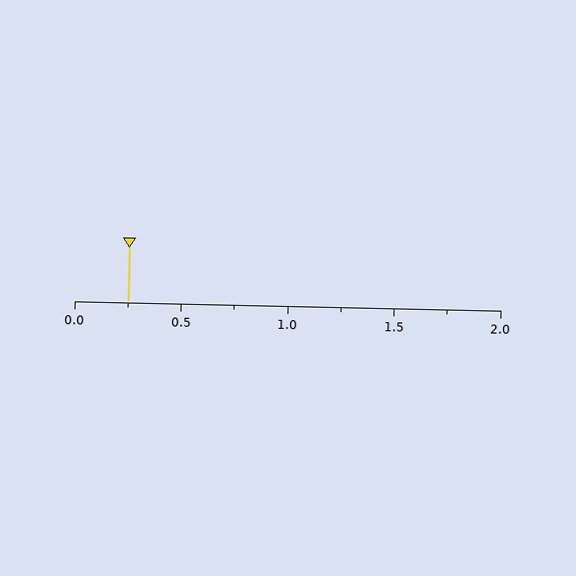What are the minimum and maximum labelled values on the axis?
The axis runs from 0.0 to 2.0.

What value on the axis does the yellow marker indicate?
The marker indicates approximately 0.25.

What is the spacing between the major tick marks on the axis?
The major ticks are spaced 0.5 apart.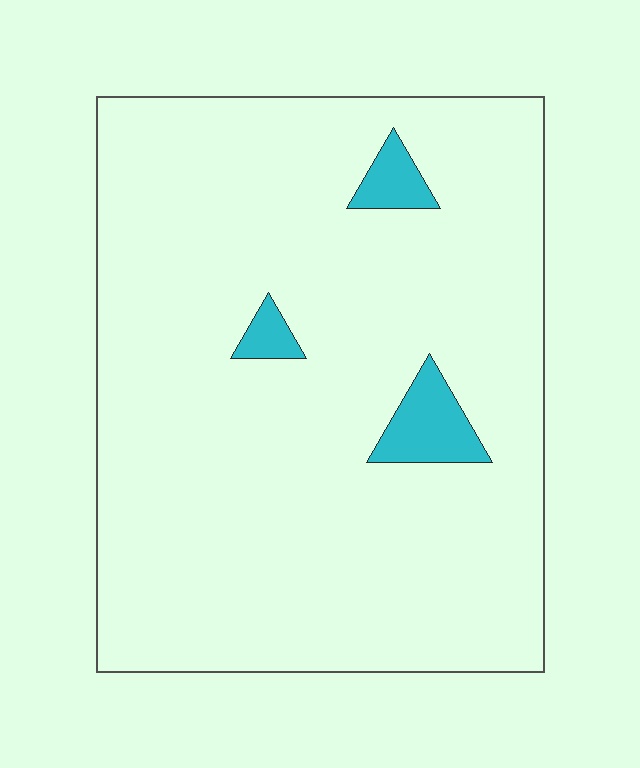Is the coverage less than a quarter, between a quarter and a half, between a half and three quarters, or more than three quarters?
Less than a quarter.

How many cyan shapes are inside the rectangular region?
3.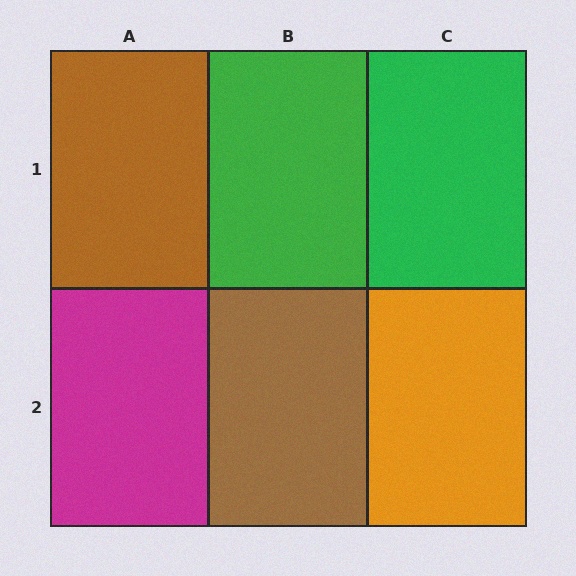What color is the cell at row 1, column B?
Green.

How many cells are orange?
1 cell is orange.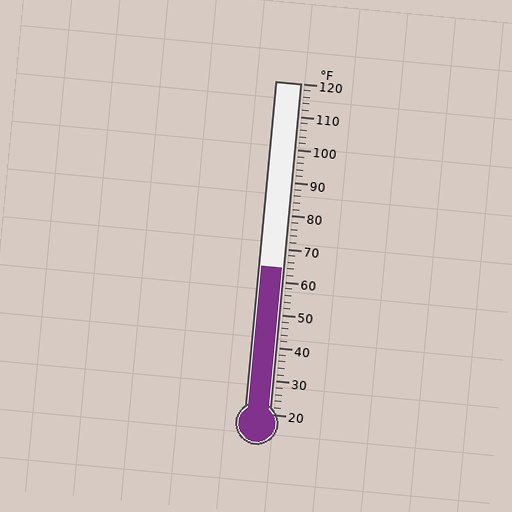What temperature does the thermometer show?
The thermometer shows approximately 64°F.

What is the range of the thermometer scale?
The thermometer scale ranges from 20°F to 120°F.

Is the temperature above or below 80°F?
The temperature is below 80°F.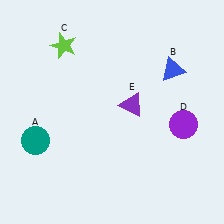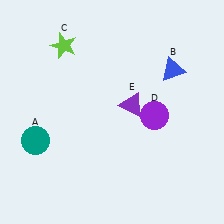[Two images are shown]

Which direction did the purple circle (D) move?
The purple circle (D) moved left.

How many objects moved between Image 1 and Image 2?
1 object moved between the two images.